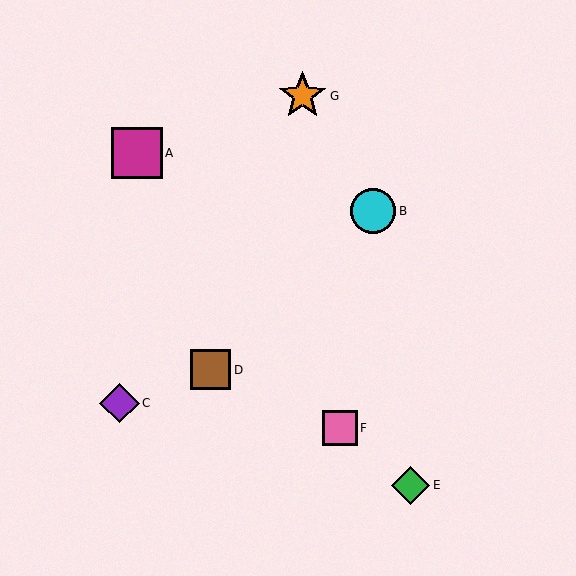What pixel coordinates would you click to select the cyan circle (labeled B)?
Click at (373, 211) to select the cyan circle B.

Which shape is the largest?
The magenta square (labeled A) is the largest.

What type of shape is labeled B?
Shape B is a cyan circle.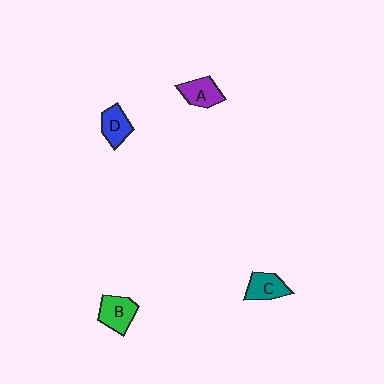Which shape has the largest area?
Shape B (green).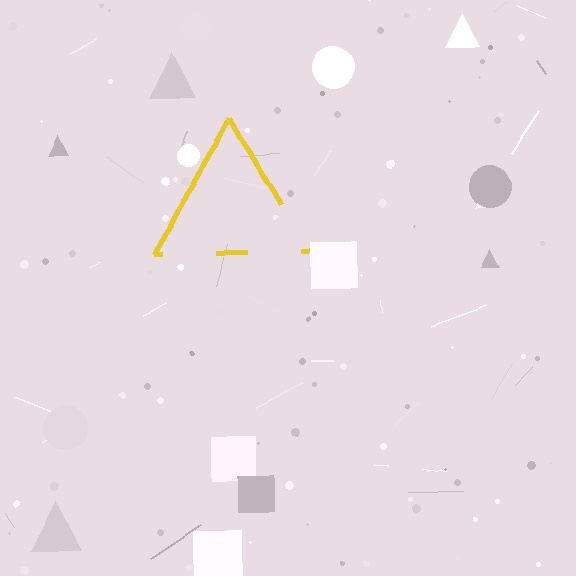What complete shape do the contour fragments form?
The contour fragments form a triangle.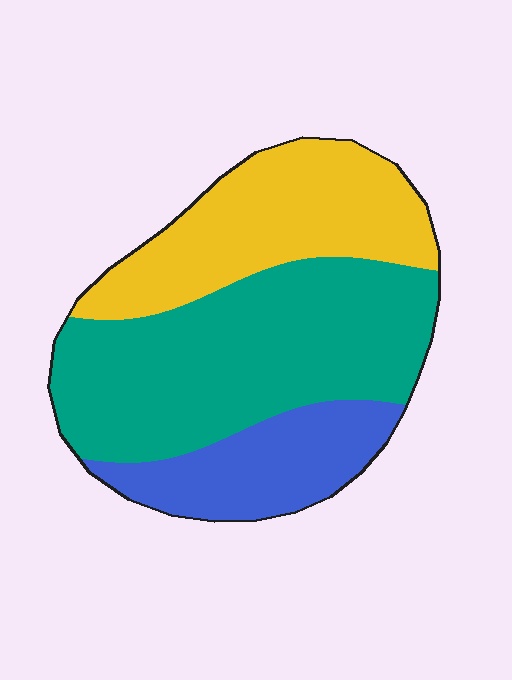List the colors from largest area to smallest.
From largest to smallest: teal, yellow, blue.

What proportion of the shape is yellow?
Yellow covers 31% of the shape.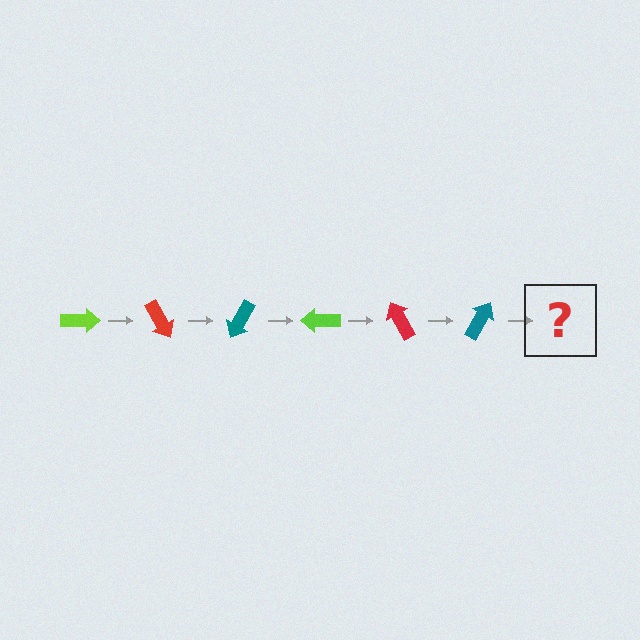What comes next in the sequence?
The next element should be a lime arrow, rotated 360 degrees from the start.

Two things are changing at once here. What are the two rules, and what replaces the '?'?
The two rules are that it rotates 60 degrees each step and the color cycles through lime, red, and teal. The '?' should be a lime arrow, rotated 360 degrees from the start.